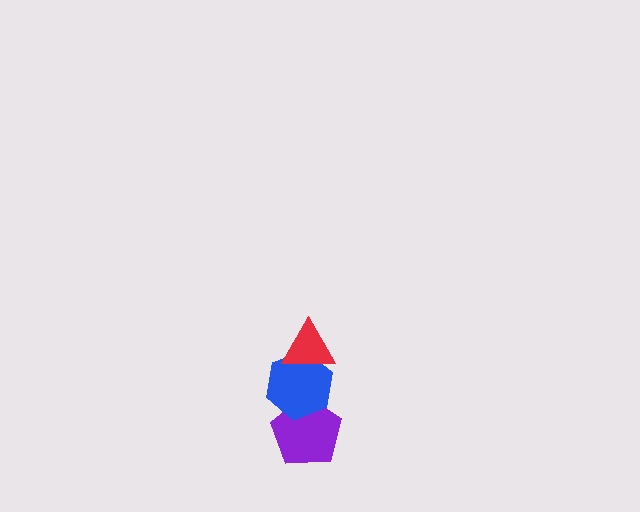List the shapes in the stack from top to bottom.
From top to bottom: the red triangle, the blue hexagon, the purple pentagon.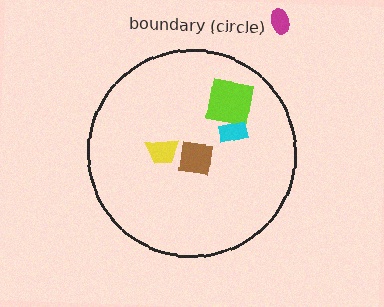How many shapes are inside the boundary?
4 inside, 1 outside.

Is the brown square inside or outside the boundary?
Inside.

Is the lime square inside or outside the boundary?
Inside.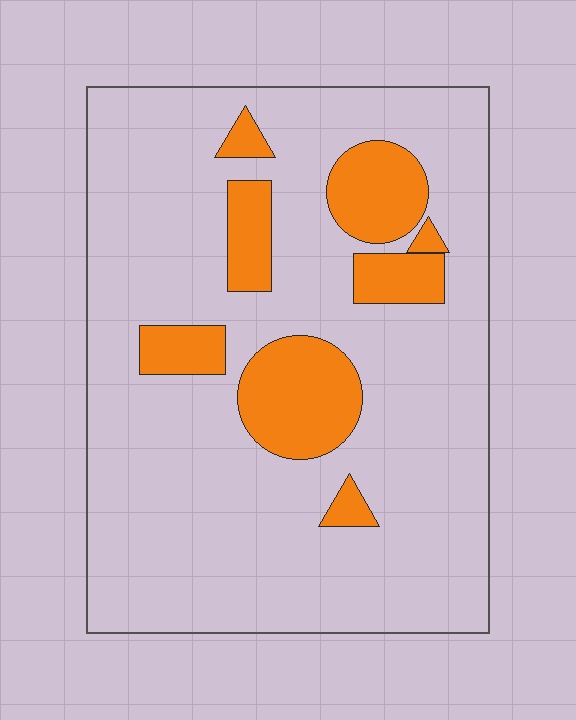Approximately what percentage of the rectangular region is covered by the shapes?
Approximately 20%.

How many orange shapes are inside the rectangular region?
8.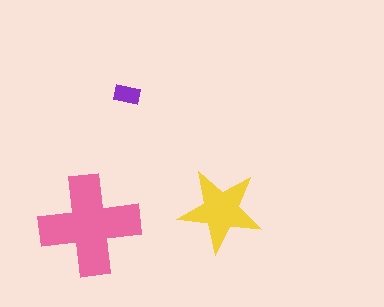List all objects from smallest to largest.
The purple rectangle, the yellow star, the pink cross.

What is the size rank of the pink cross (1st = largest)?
1st.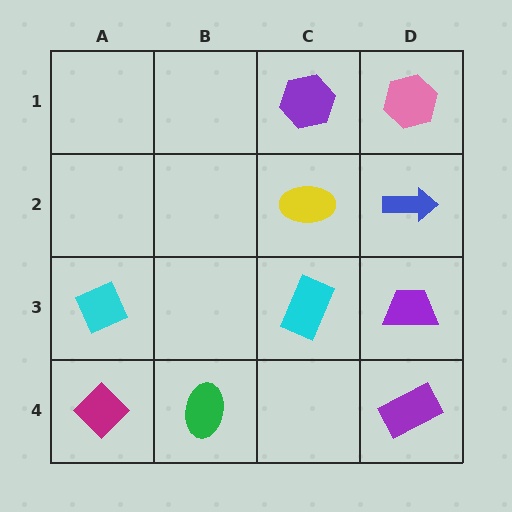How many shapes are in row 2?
2 shapes.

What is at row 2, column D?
A blue arrow.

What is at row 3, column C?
A cyan rectangle.